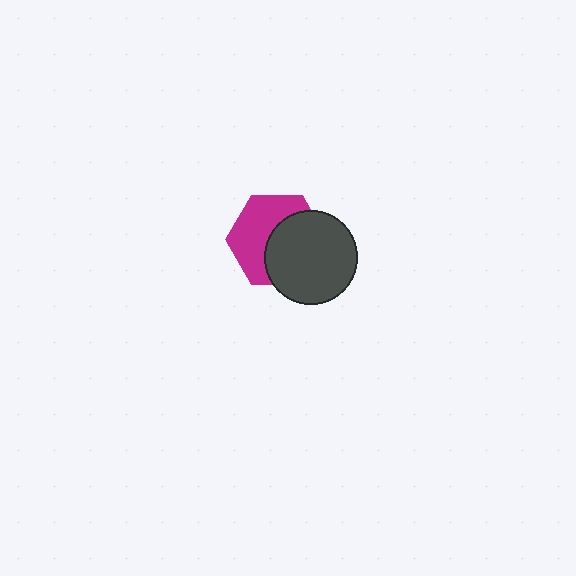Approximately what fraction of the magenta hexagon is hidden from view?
Roughly 50% of the magenta hexagon is hidden behind the dark gray circle.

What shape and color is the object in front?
The object in front is a dark gray circle.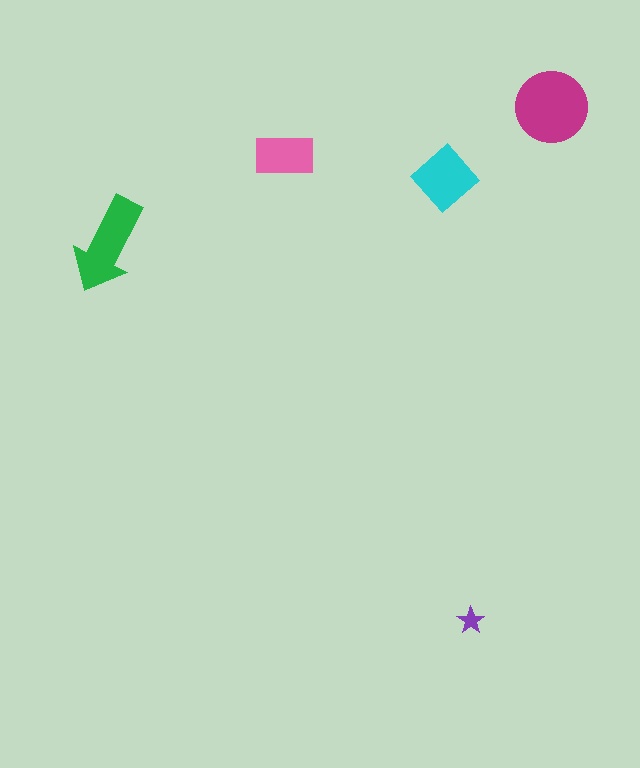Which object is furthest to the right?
The magenta circle is rightmost.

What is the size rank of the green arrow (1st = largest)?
2nd.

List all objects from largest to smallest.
The magenta circle, the green arrow, the cyan diamond, the pink rectangle, the purple star.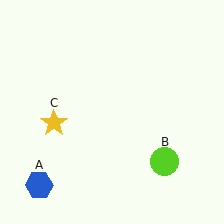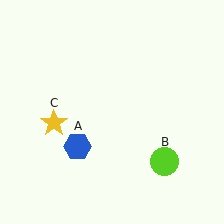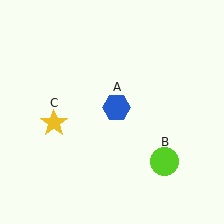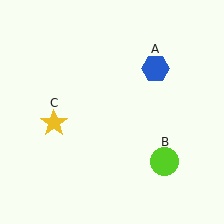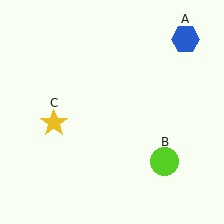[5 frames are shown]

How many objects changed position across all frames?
1 object changed position: blue hexagon (object A).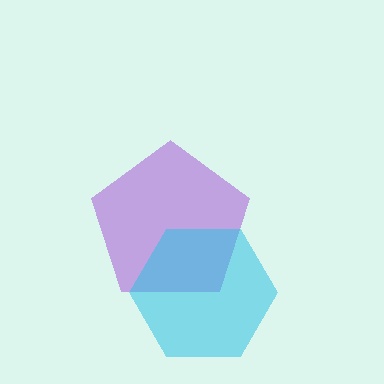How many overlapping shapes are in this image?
There are 2 overlapping shapes in the image.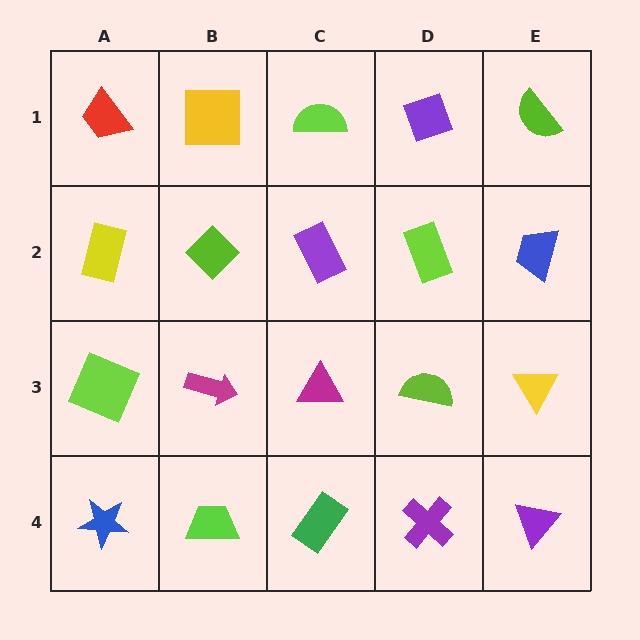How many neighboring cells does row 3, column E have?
3.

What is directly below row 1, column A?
A yellow rectangle.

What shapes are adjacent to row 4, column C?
A magenta triangle (row 3, column C), a lime trapezoid (row 4, column B), a purple cross (row 4, column D).